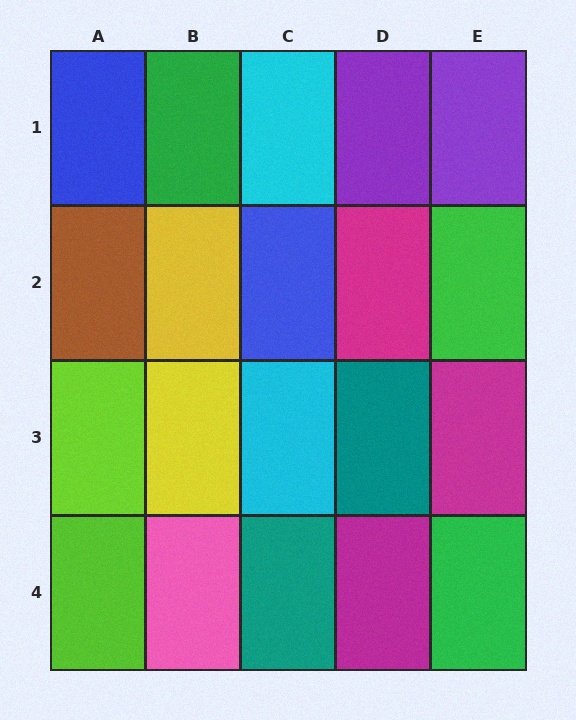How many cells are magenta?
3 cells are magenta.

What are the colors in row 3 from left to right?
Lime, yellow, cyan, teal, magenta.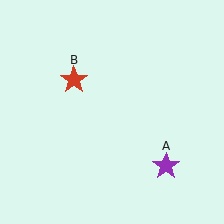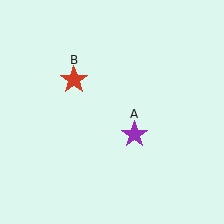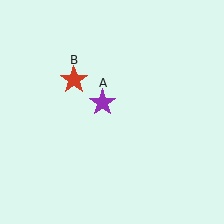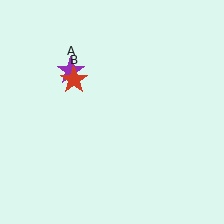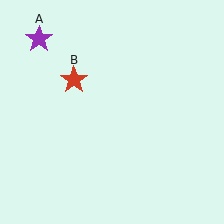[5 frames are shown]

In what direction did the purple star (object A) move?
The purple star (object A) moved up and to the left.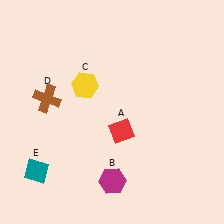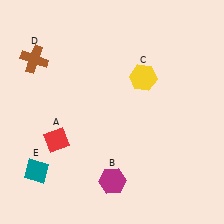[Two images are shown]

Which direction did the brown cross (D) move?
The brown cross (D) moved up.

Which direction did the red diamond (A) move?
The red diamond (A) moved left.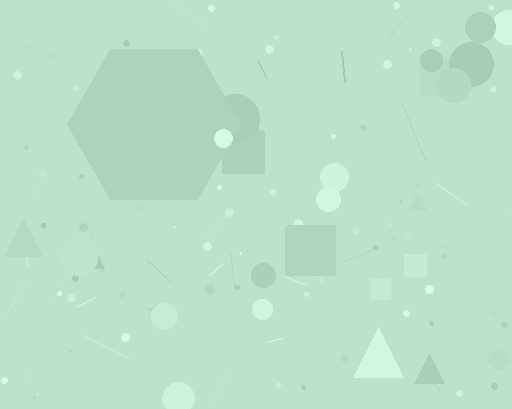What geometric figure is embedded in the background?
A hexagon is embedded in the background.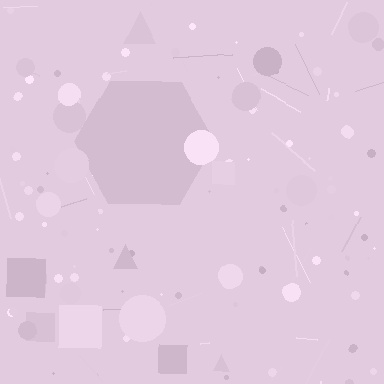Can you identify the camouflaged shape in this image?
The camouflaged shape is a hexagon.